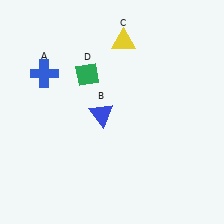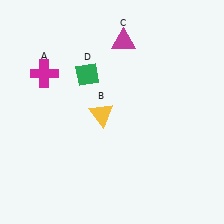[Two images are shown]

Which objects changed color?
A changed from blue to magenta. B changed from blue to yellow. C changed from yellow to magenta.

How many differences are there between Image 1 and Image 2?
There are 3 differences between the two images.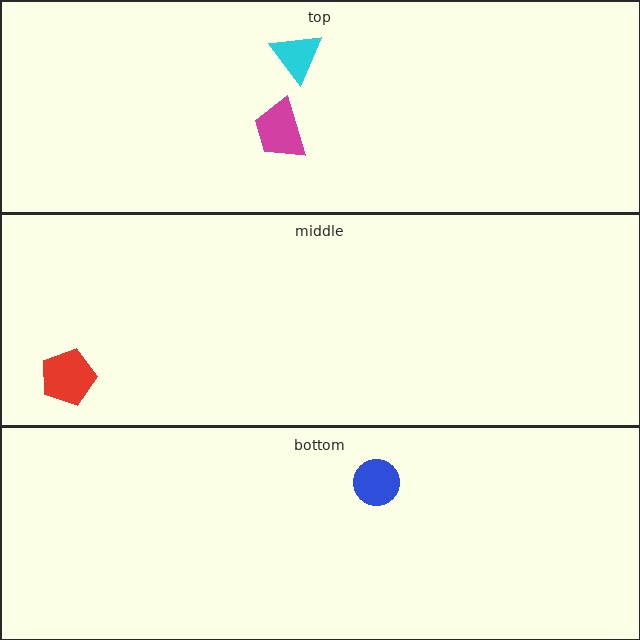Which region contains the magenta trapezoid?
The top region.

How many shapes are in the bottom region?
1.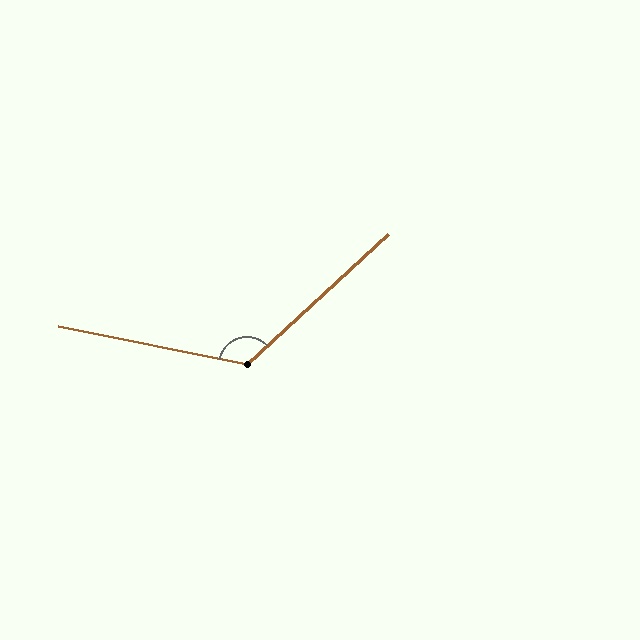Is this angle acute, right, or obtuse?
It is obtuse.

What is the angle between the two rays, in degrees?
Approximately 126 degrees.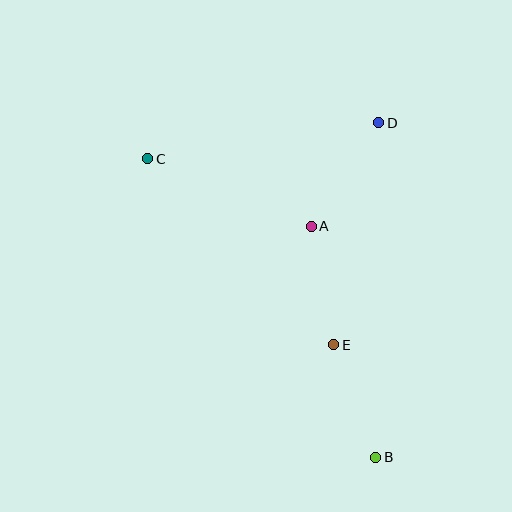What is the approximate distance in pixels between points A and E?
The distance between A and E is approximately 121 pixels.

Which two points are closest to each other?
Points B and E are closest to each other.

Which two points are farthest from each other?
Points B and C are farthest from each other.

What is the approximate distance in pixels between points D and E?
The distance between D and E is approximately 227 pixels.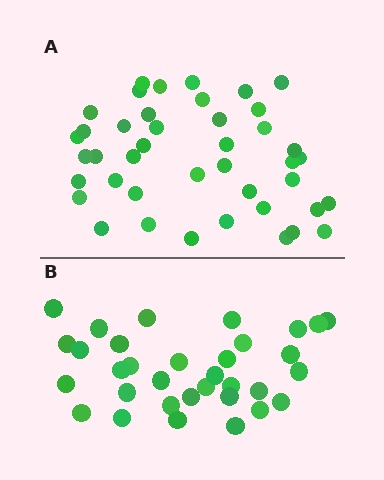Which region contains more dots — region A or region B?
Region A (the top region) has more dots.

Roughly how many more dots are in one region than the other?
Region A has roughly 8 or so more dots than region B.